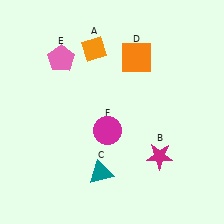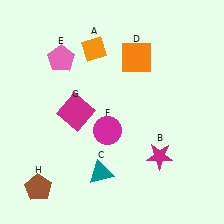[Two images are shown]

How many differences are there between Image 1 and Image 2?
There are 2 differences between the two images.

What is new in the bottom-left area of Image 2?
A brown pentagon (H) was added in the bottom-left area of Image 2.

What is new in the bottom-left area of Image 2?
A magenta square (G) was added in the bottom-left area of Image 2.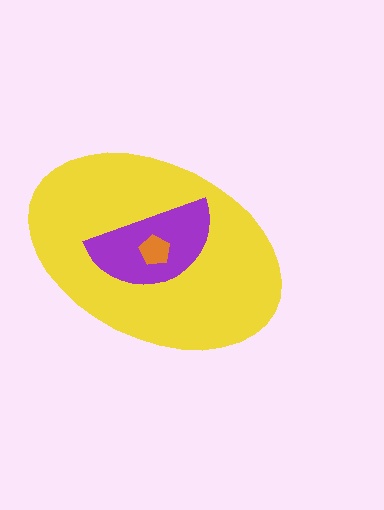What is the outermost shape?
The yellow ellipse.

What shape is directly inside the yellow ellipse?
The purple semicircle.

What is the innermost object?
The orange pentagon.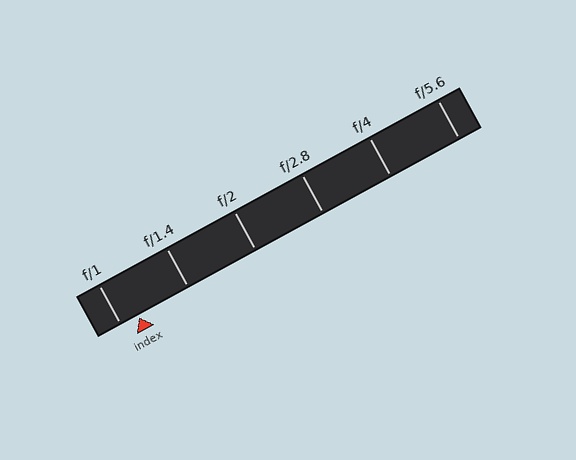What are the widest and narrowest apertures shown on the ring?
The widest aperture shown is f/1 and the narrowest is f/5.6.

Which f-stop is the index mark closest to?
The index mark is closest to f/1.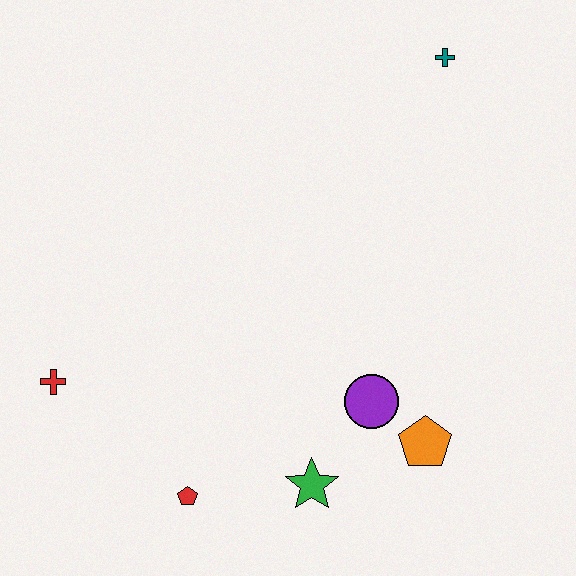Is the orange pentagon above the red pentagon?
Yes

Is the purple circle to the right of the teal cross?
No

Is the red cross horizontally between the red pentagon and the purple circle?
No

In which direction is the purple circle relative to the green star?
The purple circle is above the green star.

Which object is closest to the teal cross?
The purple circle is closest to the teal cross.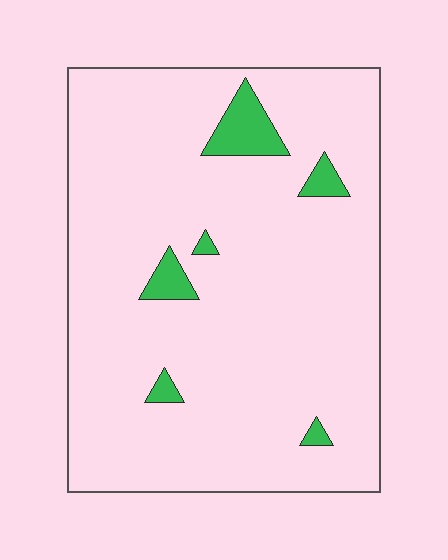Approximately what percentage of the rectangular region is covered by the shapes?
Approximately 5%.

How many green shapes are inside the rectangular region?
6.